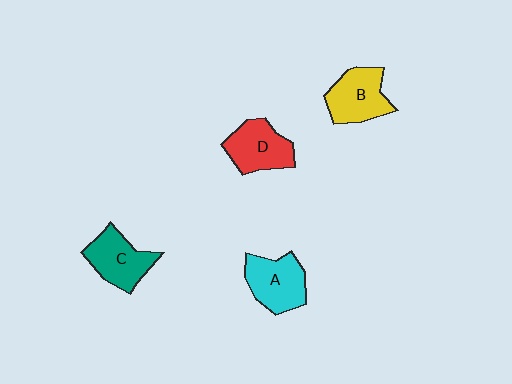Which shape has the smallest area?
Shape C (teal).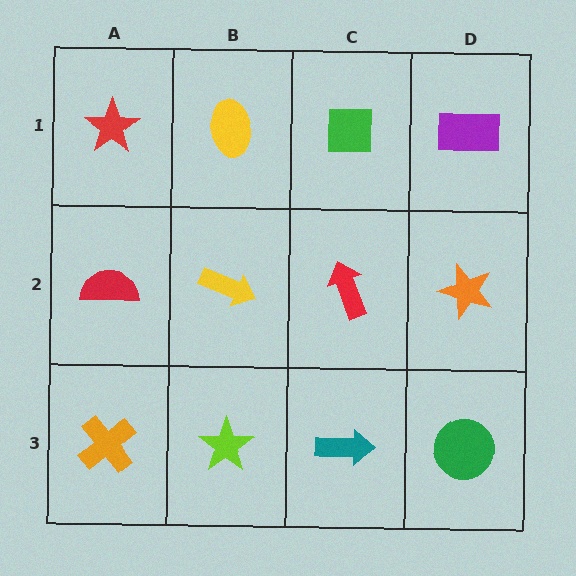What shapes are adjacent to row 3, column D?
An orange star (row 2, column D), a teal arrow (row 3, column C).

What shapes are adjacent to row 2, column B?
A yellow ellipse (row 1, column B), a lime star (row 3, column B), a red semicircle (row 2, column A), a red arrow (row 2, column C).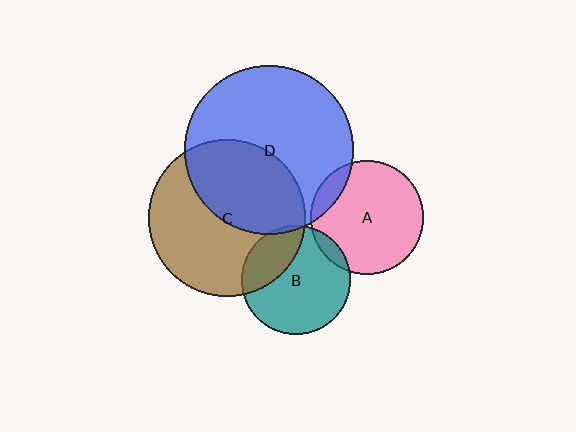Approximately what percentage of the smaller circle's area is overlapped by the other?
Approximately 5%.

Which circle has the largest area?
Circle D (blue).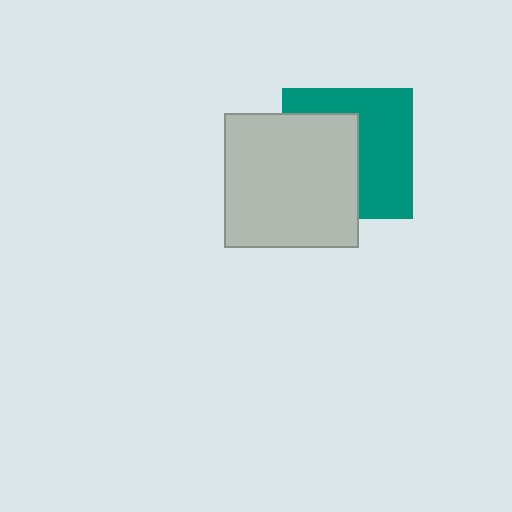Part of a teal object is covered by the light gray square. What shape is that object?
It is a square.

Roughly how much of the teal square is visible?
About half of it is visible (roughly 53%).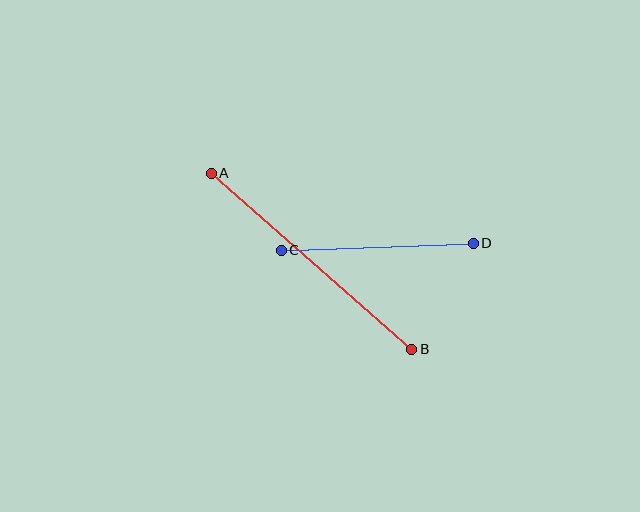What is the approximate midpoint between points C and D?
The midpoint is at approximately (377, 247) pixels.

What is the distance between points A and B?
The distance is approximately 267 pixels.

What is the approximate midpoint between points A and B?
The midpoint is at approximately (312, 261) pixels.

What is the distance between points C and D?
The distance is approximately 192 pixels.